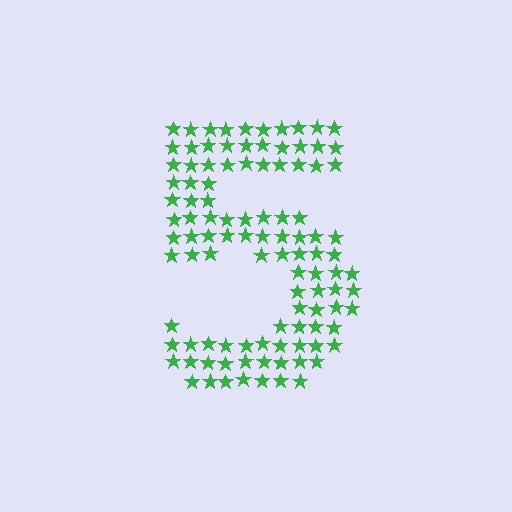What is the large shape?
The large shape is the digit 5.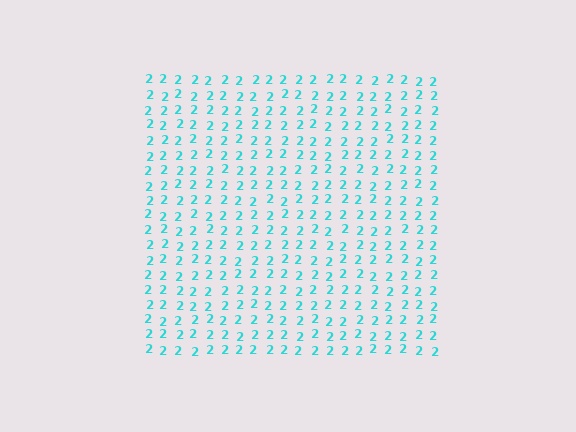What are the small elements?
The small elements are digit 2's.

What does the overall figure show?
The overall figure shows a square.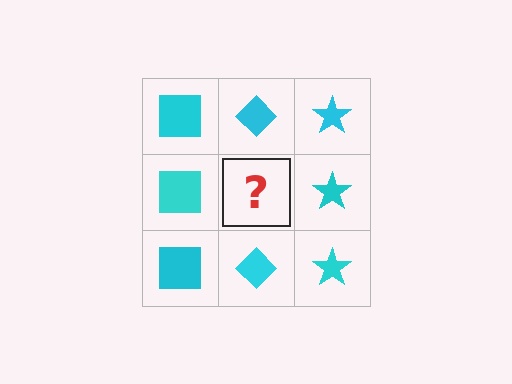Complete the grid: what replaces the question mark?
The question mark should be replaced with a cyan diamond.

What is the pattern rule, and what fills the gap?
The rule is that each column has a consistent shape. The gap should be filled with a cyan diamond.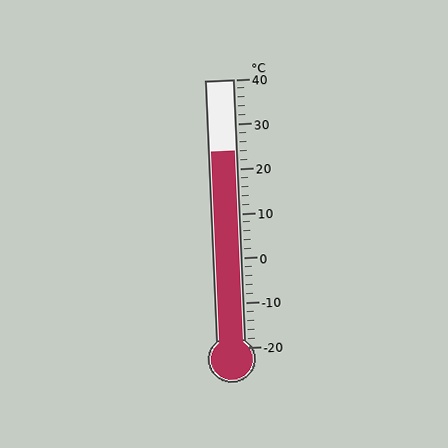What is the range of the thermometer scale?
The thermometer scale ranges from -20°C to 40°C.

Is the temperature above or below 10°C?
The temperature is above 10°C.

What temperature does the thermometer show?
The thermometer shows approximately 24°C.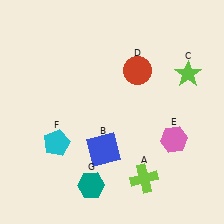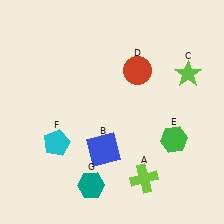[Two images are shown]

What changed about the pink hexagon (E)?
In Image 1, E is pink. In Image 2, it changed to green.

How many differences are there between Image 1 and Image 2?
There is 1 difference between the two images.